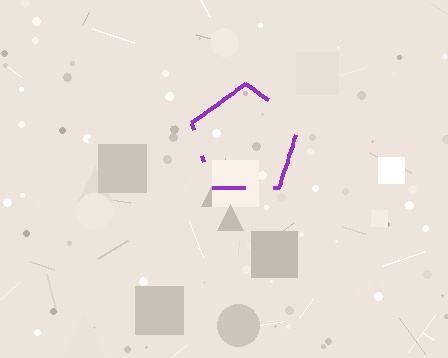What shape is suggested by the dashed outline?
The dashed outline suggests a pentagon.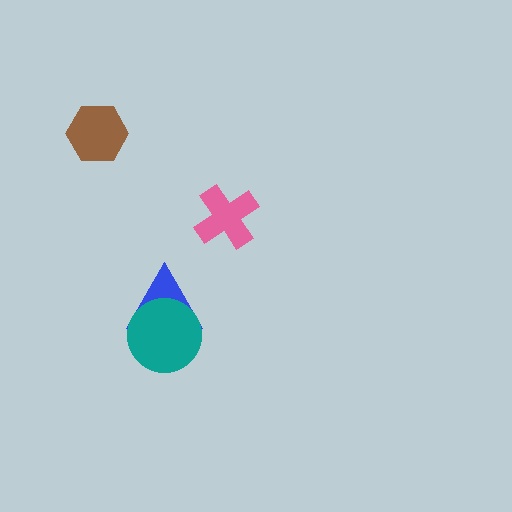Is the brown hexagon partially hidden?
No, no other shape covers it.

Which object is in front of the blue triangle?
The teal circle is in front of the blue triangle.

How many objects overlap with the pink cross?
0 objects overlap with the pink cross.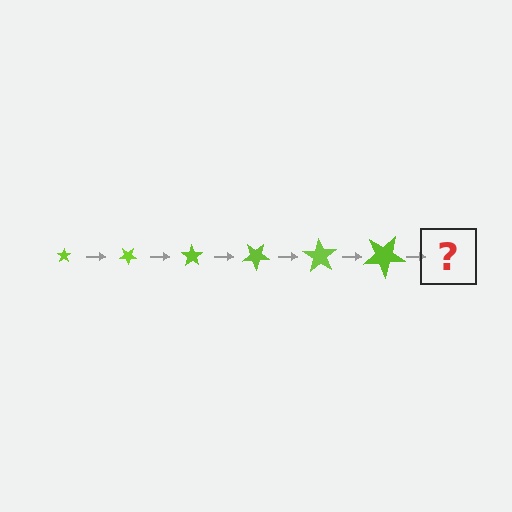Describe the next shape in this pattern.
It should be a star, larger than the previous one and rotated 210 degrees from the start.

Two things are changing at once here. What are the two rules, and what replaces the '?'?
The two rules are that the star grows larger each step and it rotates 35 degrees each step. The '?' should be a star, larger than the previous one and rotated 210 degrees from the start.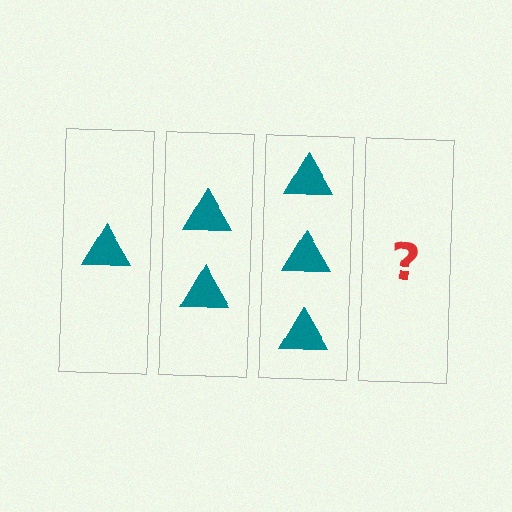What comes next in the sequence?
The next element should be 4 triangles.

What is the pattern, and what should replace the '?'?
The pattern is that each step adds one more triangle. The '?' should be 4 triangles.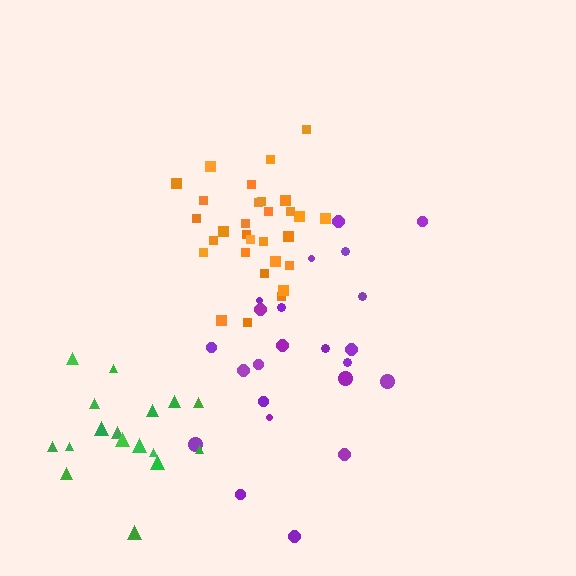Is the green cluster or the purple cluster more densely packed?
Green.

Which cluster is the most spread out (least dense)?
Purple.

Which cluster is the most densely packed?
Orange.